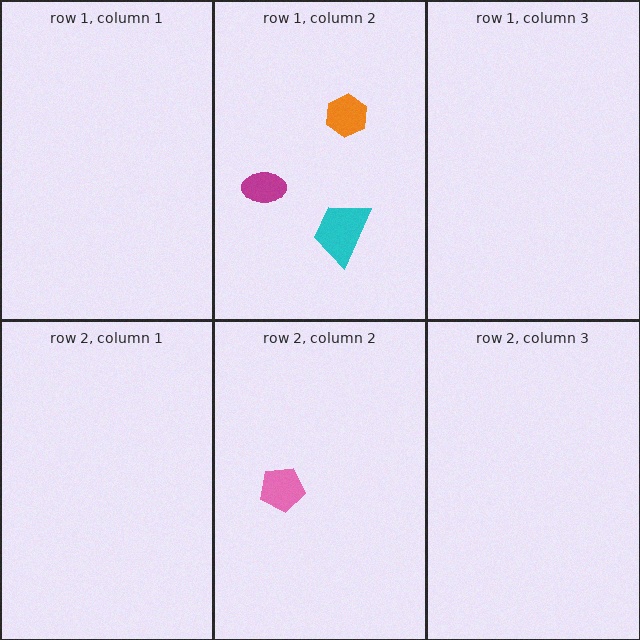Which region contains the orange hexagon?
The row 1, column 2 region.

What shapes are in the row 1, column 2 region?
The magenta ellipse, the cyan trapezoid, the orange hexagon.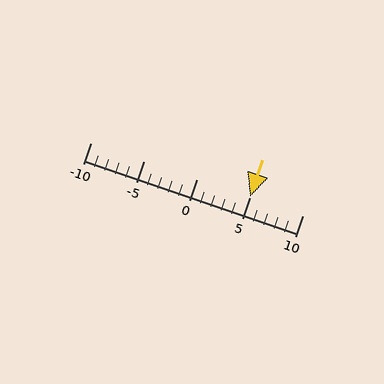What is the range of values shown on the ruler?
The ruler shows values from -10 to 10.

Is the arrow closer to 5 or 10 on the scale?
The arrow is closer to 5.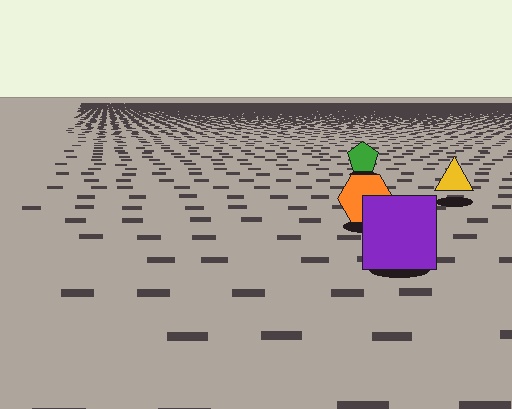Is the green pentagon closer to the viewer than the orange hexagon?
No. The orange hexagon is closer — you can tell from the texture gradient: the ground texture is coarser near it.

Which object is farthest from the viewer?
The green pentagon is farthest from the viewer. It appears smaller and the ground texture around it is denser.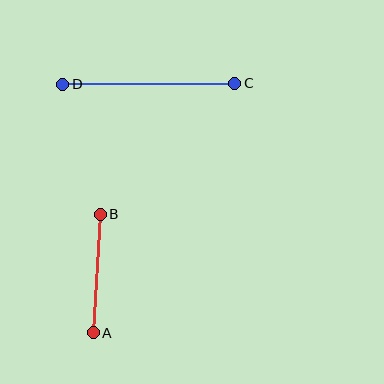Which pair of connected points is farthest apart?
Points C and D are farthest apart.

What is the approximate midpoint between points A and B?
The midpoint is at approximately (97, 273) pixels.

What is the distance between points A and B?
The distance is approximately 118 pixels.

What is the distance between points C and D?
The distance is approximately 172 pixels.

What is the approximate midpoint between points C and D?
The midpoint is at approximately (149, 84) pixels.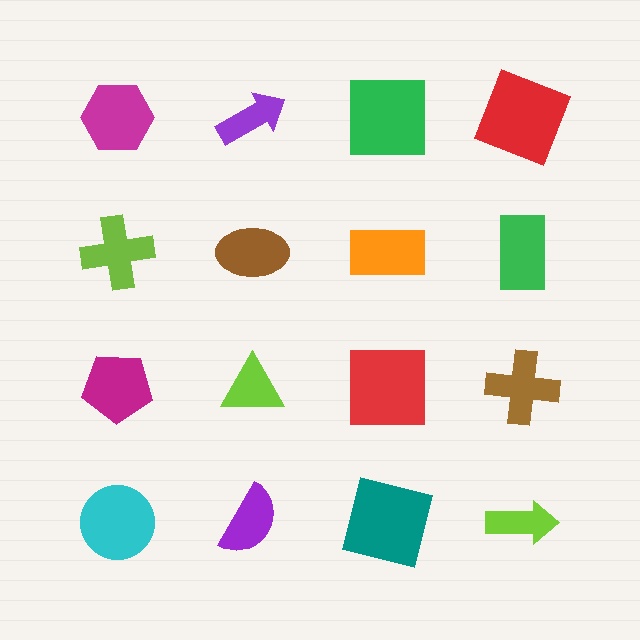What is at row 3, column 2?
A lime triangle.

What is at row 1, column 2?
A purple arrow.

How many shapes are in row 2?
4 shapes.